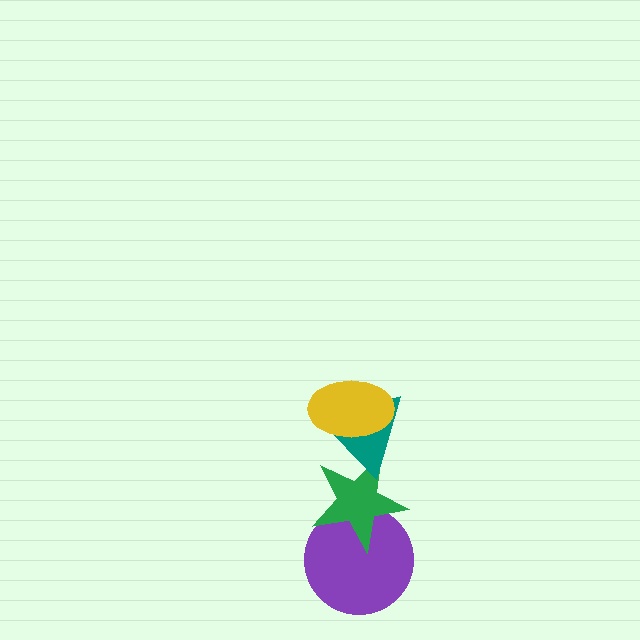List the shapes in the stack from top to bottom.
From top to bottom: the yellow ellipse, the teal triangle, the green star, the purple circle.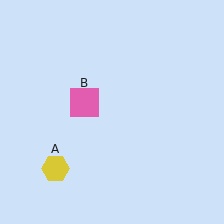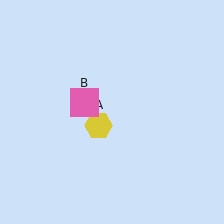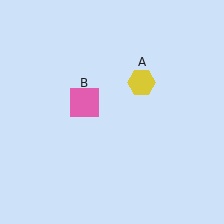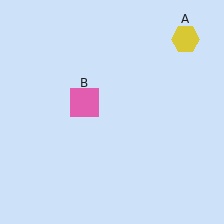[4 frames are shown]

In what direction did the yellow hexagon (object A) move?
The yellow hexagon (object A) moved up and to the right.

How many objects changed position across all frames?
1 object changed position: yellow hexagon (object A).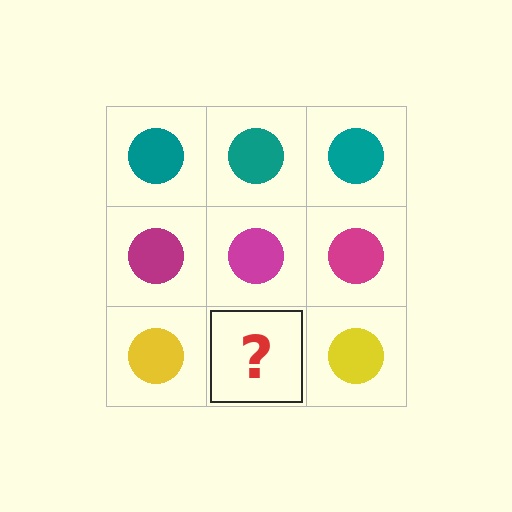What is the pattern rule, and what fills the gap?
The rule is that each row has a consistent color. The gap should be filled with a yellow circle.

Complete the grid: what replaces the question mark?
The question mark should be replaced with a yellow circle.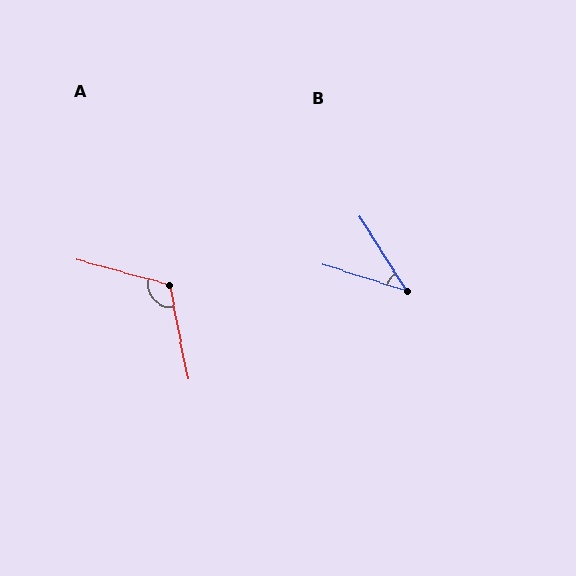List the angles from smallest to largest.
B (40°), A (116°).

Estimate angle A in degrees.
Approximately 116 degrees.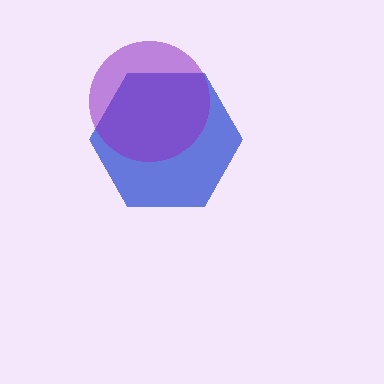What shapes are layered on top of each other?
The layered shapes are: a blue hexagon, a purple circle.